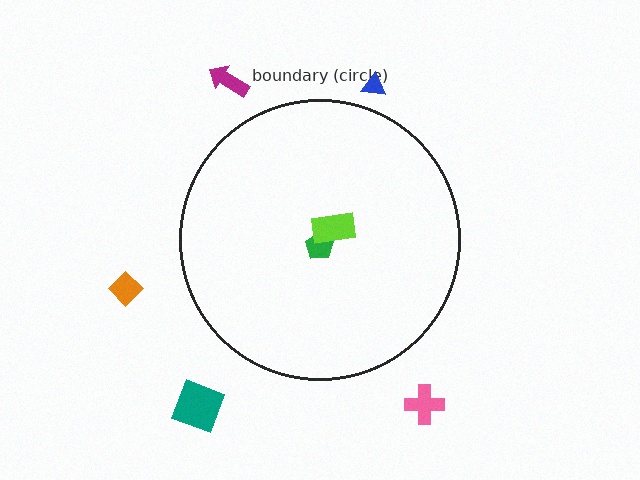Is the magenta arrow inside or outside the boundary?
Outside.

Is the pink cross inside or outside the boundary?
Outside.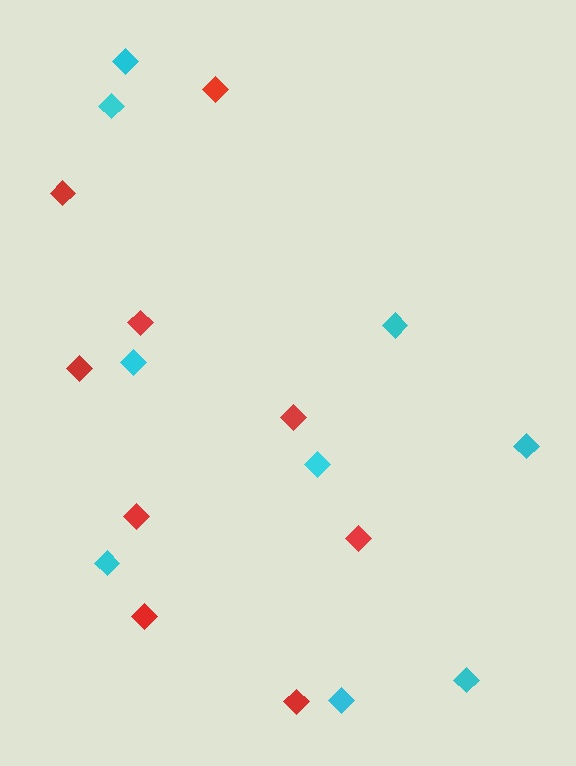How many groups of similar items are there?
There are 2 groups: one group of red diamonds (9) and one group of cyan diamonds (9).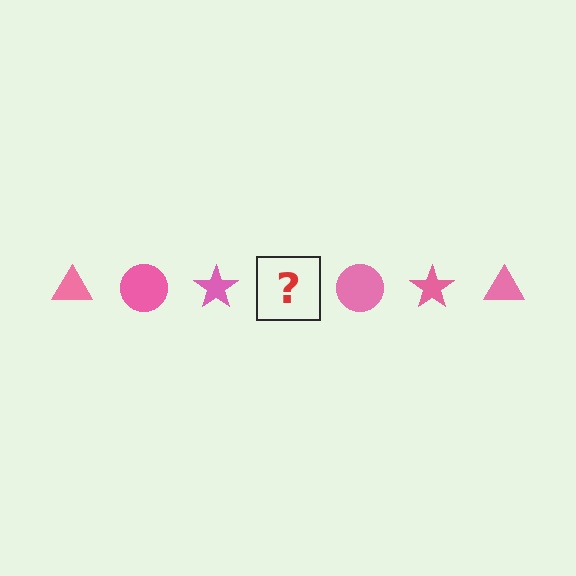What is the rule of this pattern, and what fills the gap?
The rule is that the pattern cycles through triangle, circle, star shapes in pink. The gap should be filled with a pink triangle.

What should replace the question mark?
The question mark should be replaced with a pink triangle.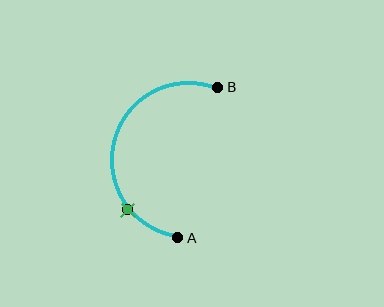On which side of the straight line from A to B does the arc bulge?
The arc bulges to the left of the straight line connecting A and B.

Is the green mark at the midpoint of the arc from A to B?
No. The green mark lies on the arc but is closer to endpoint A. The arc midpoint would be at the point on the curve equidistant along the arc from both A and B.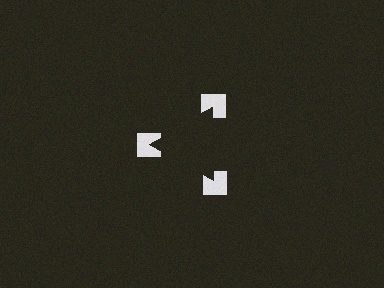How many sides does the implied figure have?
3 sides.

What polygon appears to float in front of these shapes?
An illusory triangle — its edges are inferred from the aligned wedge cuts in the notched squares, not physically drawn.